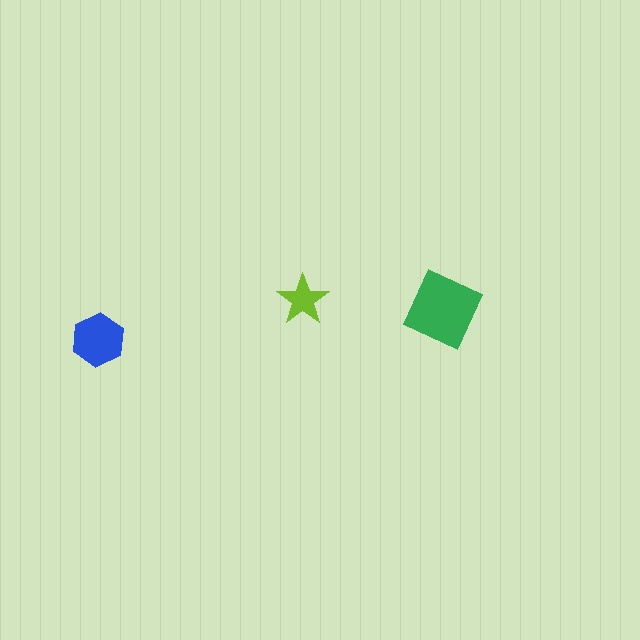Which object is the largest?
The green square.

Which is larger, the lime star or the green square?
The green square.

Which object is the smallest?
The lime star.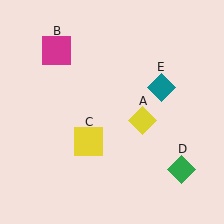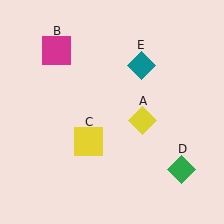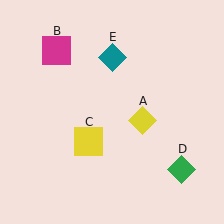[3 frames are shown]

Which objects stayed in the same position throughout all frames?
Yellow diamond (object A) and magenta square (object B) and yellow square (object C) and green diamond (object D) remained stationary.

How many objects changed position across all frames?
1 object changed position: teal diamond (object E).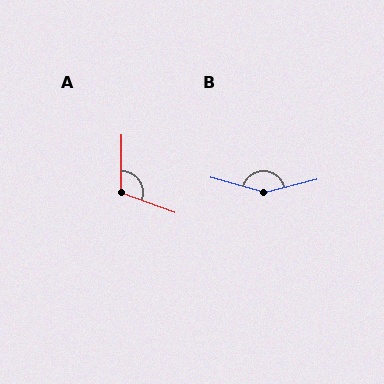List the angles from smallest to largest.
A (110°), B (151°).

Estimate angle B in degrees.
Approximately 151 degrees.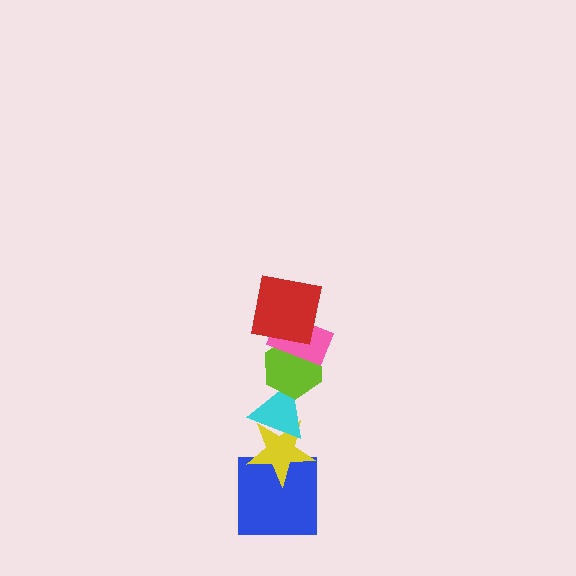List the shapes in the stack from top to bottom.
From top to bottom: the red square, the pink rectangle, the lime hexagon, the cyan triangle, the yellow star, the blue square.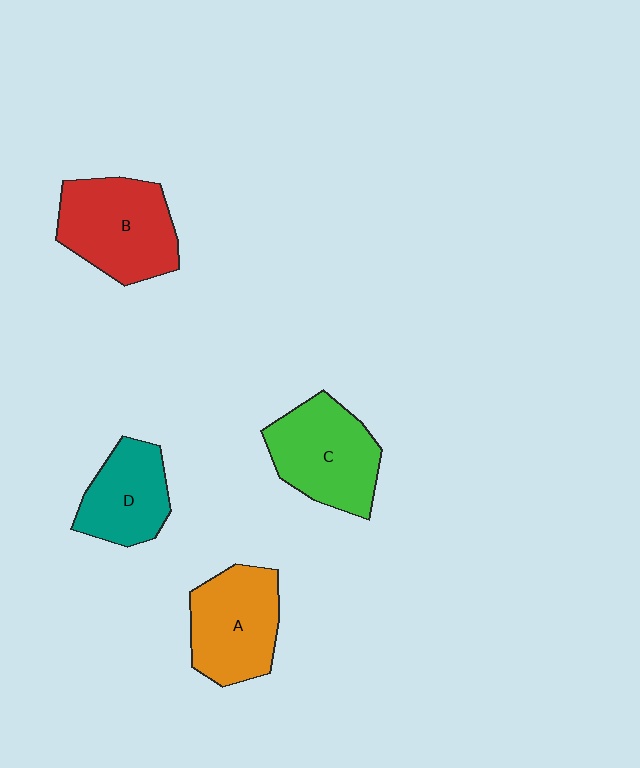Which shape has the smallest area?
Shape D (teal).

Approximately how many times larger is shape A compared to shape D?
Approximately 1.2 times.